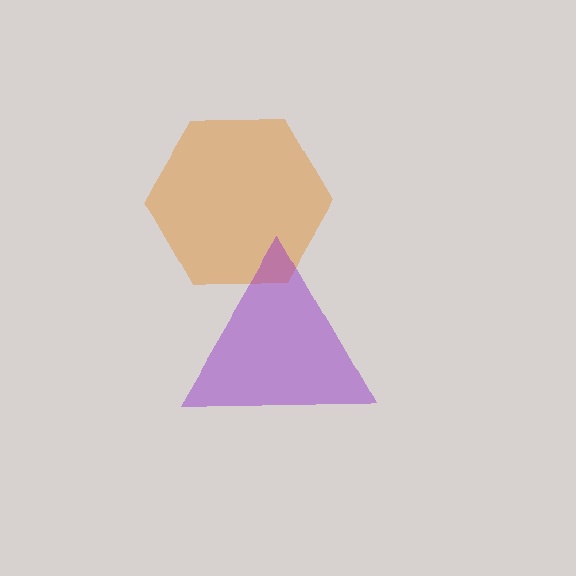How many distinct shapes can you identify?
There are 2 distinct shapes: an orange hexagon, a purple triangle.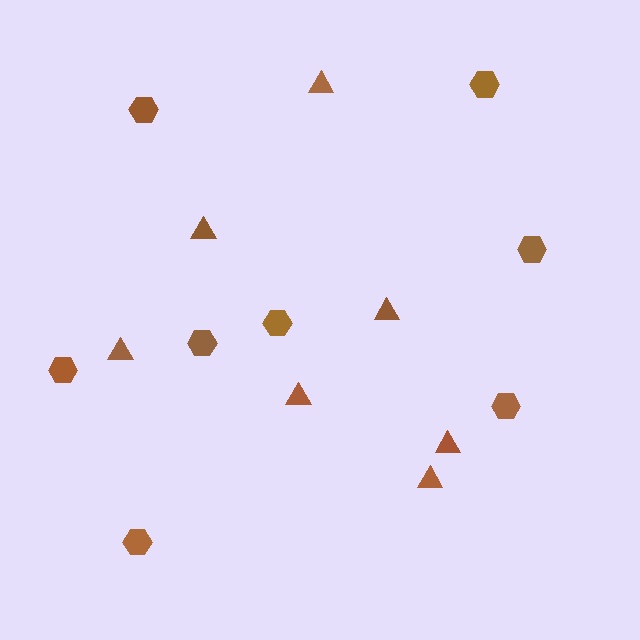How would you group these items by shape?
There are 2 groups: one group of triangles (7) and one group of hexagons (8).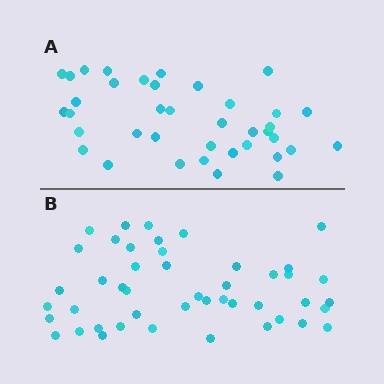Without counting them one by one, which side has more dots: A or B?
Region B (the bottom region) has more dots.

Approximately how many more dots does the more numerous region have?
Region B has roughly 8 or so more dots than region A.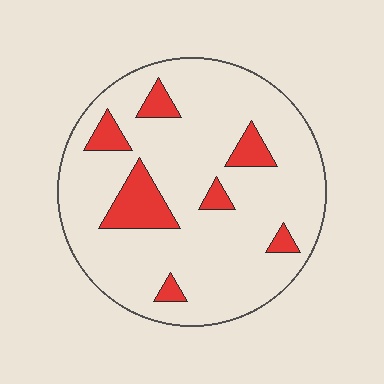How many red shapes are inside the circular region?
7.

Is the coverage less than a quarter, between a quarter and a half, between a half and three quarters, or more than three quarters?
Less than a quarter.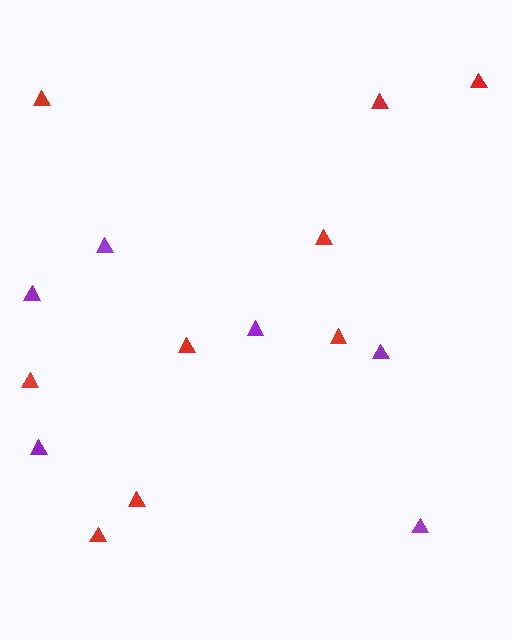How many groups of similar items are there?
There are 2 groups: one group of red triangles (9) and one group of purple triangles (6).